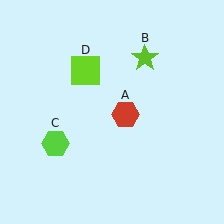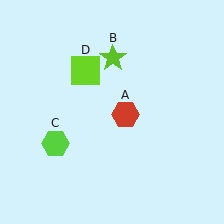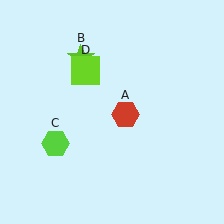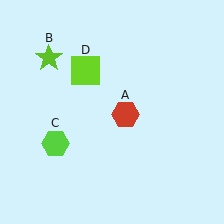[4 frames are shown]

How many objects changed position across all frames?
1 object changed position: lime star (object B).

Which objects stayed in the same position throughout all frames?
Red hexagon (object A) and lime hexagon (object C) and lime square (object D) remained stationary.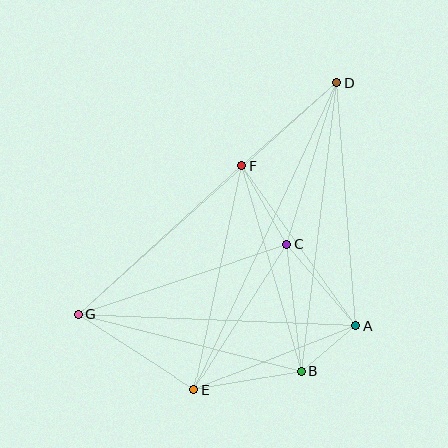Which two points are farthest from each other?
Points D and G are farthest from each other.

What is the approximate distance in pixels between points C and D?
The distance between C and D is approximately 169 pixels.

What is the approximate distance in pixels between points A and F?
The distance between A and F is approximately 196 pixels.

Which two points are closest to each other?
Points A and B are closest to each other.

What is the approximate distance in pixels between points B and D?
The distance between B and D is approximately 290 pixels.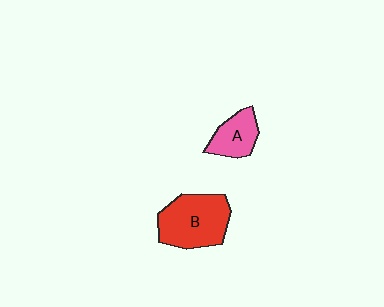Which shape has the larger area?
Shape B (red).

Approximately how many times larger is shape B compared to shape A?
Approximately 1.9 times.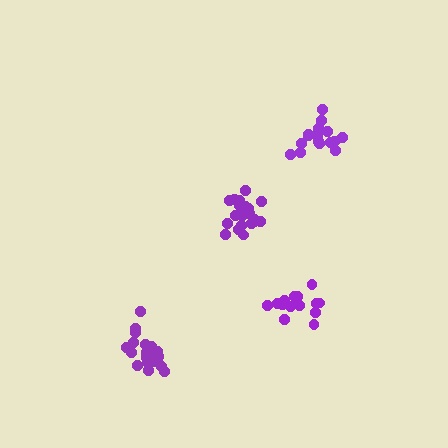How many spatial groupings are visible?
There are 4 spatial groupings.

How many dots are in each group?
Group 1: 20 dots, Group 2: 16 dots, Group 3: 20 dots, Group 4: 18 dots (74 total).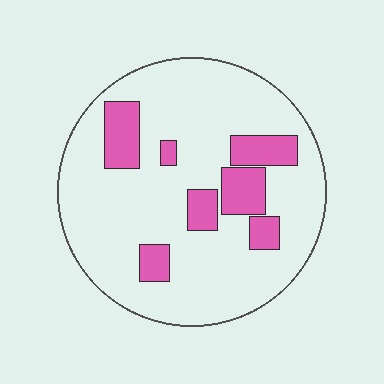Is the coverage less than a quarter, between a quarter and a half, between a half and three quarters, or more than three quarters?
Less than a quarter.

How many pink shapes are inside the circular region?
7.